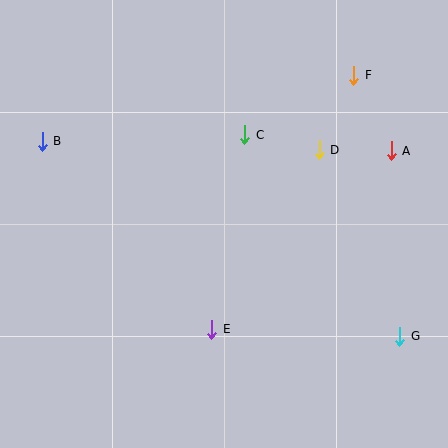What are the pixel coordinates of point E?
Point E is at (212, 329).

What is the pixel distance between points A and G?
The distance between A and G is 186 pixels.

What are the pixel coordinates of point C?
Point C is at (245, 135).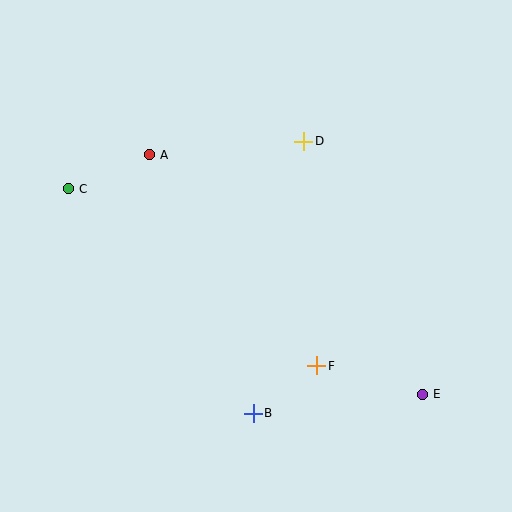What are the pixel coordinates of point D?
Point D is at (304, 141).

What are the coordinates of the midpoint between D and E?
The midpoint between D and E is at (363, 268).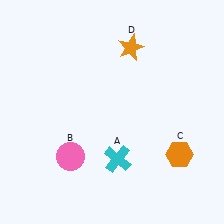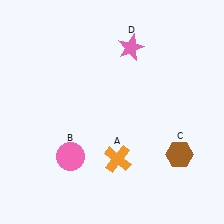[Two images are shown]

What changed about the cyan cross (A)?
In Image 1, A is cyan. In Image 2, it changed to orange.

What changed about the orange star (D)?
In Image 1, D is orange. In Image 2, it changed to pink.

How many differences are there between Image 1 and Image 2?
There are 3 differences between the two images.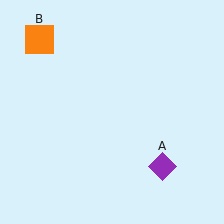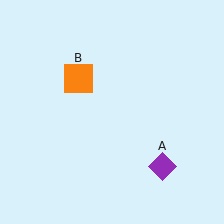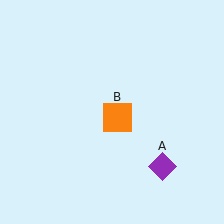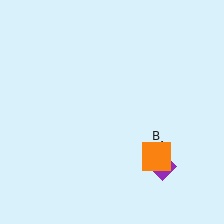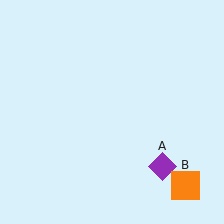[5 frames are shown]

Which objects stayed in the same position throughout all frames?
Purple diamond (object A) remained stationary.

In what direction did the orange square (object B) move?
The orange square (object B) moved down and to the right.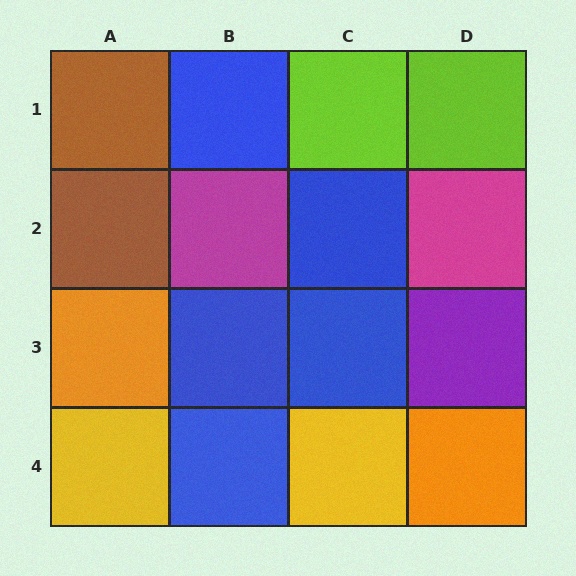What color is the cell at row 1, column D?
Lime.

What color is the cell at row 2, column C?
Blue.